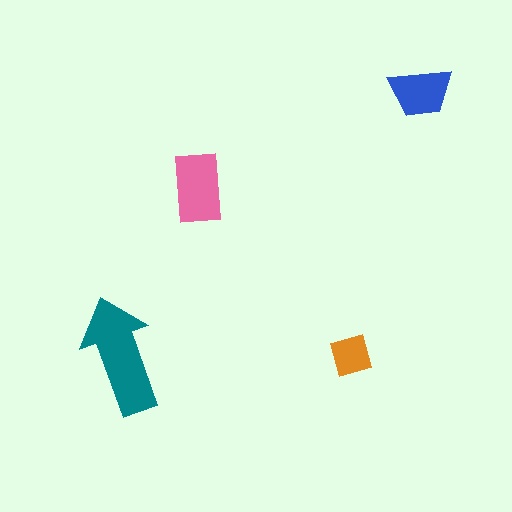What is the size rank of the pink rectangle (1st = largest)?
2nd.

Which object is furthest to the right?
The blue trapezoid is rightmost.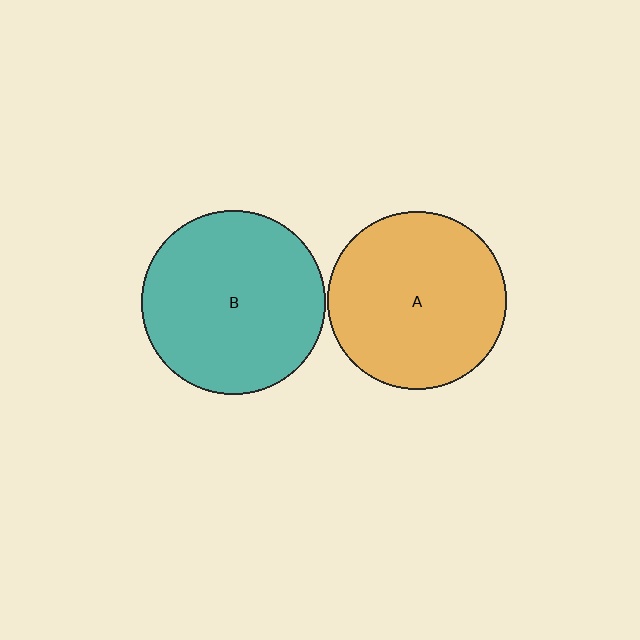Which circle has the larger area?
Circle B (teal).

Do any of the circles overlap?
No, none of the circles overlap.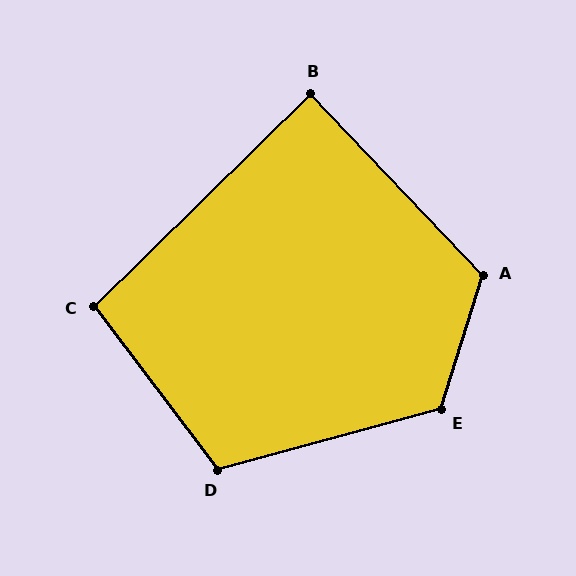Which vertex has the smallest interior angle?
B, at approximately 89 degrees.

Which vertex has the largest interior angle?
E, at approximately 123 degrees.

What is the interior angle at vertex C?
Approximately 97 degrees (obtuse).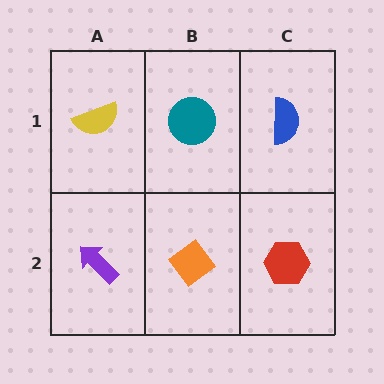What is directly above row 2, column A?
A yellow semicircle.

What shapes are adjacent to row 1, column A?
A purple arrow (row 2, column A), a teal circle (row 1, column B).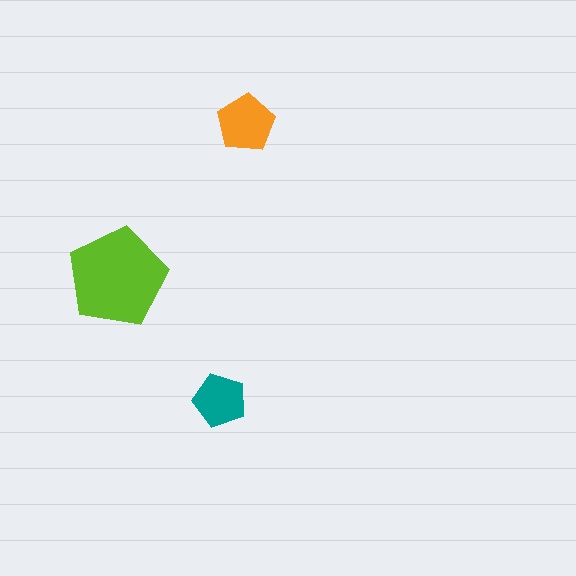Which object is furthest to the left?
The lime pentagon is leftmost.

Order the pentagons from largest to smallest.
the lime one, the orange one, the teal one.